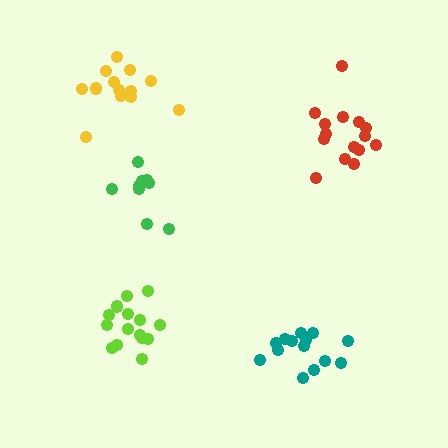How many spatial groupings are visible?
There are 5 spatial groupings.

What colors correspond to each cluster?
The clusters are colored: red, lime, yellow, green, teal.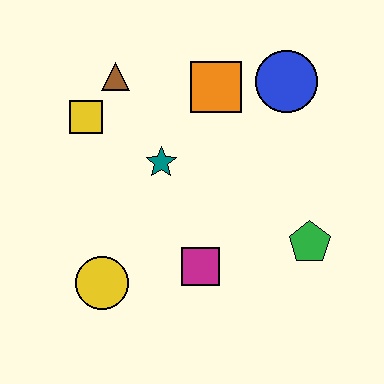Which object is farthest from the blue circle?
The yellow circle is farthest from the blue circle.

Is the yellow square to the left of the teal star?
Yes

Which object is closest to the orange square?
The blue circle is closest to the orange square.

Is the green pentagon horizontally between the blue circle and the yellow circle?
No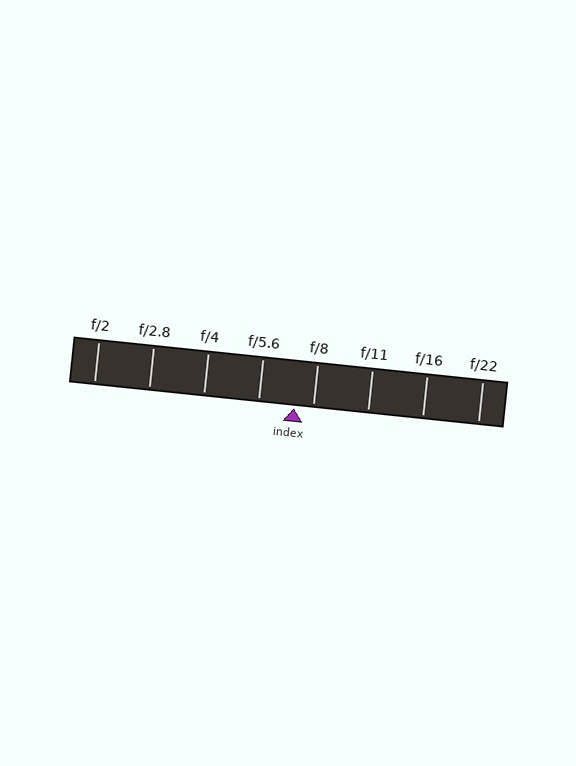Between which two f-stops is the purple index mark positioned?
The index mark is between f/5.6 and f/8.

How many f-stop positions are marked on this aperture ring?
There are 8 f-stop positions marked.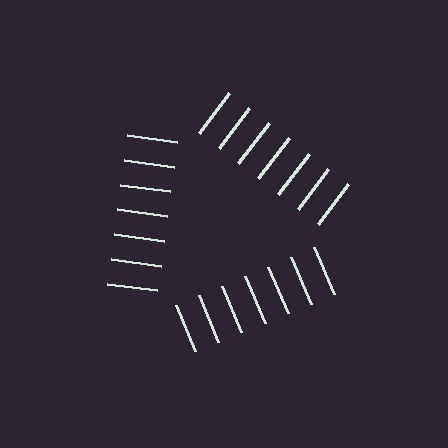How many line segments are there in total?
21 — 7 along each of the 3 edges.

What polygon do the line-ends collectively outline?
An illusory triangle — the line segments terminate on its edges but no continuous stroke is drawn.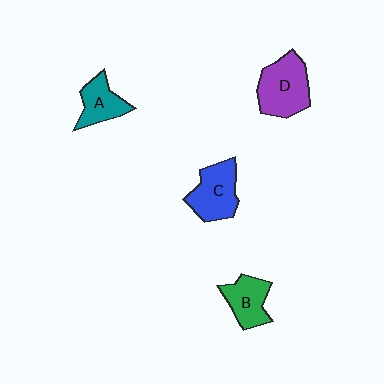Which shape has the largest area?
Shape D (purple).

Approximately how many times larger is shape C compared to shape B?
Approximately 1.3 times.